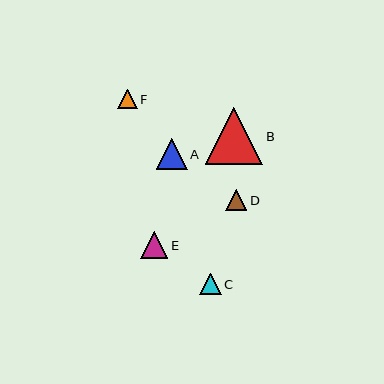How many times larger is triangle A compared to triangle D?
Triangle A is approximately 1.5 times the size of triangle D.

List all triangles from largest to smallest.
From largest to smallest: B, A, E, C, D, F.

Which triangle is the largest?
Triangle B is the largest with a size of approximately 57 pixels.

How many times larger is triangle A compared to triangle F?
Triangle A is approximately 1.6 times the size of triangle F.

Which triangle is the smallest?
Triangle F is the smallest with a size of approximately 19 pixels.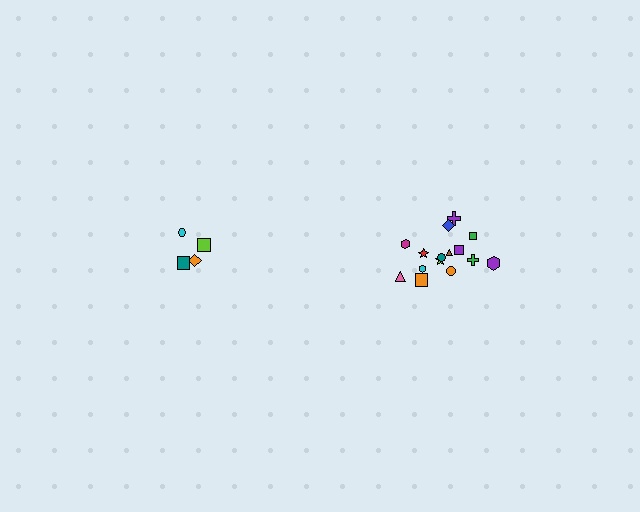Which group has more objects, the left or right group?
The right group.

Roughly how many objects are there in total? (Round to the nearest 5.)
Roughly 20 objects in total.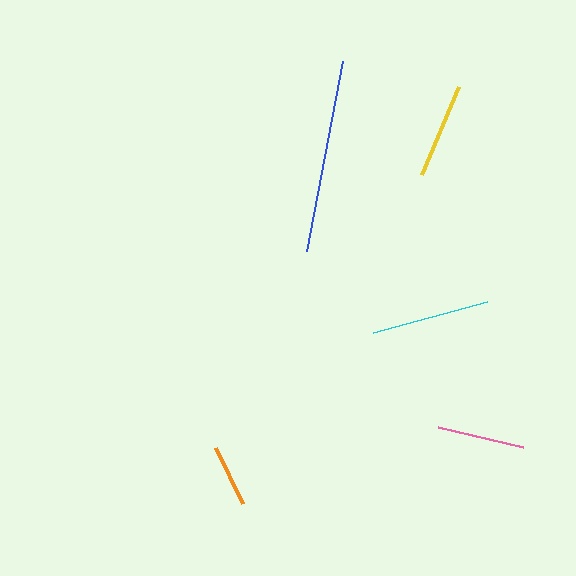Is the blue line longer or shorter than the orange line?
The blue line is longer than the orange line.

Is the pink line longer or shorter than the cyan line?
The cyan line is longer than the pink line.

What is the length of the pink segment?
The pink segment is approximately 87 pixels long.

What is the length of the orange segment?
The orange segment is approximately 63 pixels long.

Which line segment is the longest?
The blue line is the longest at approximately 194 pixels.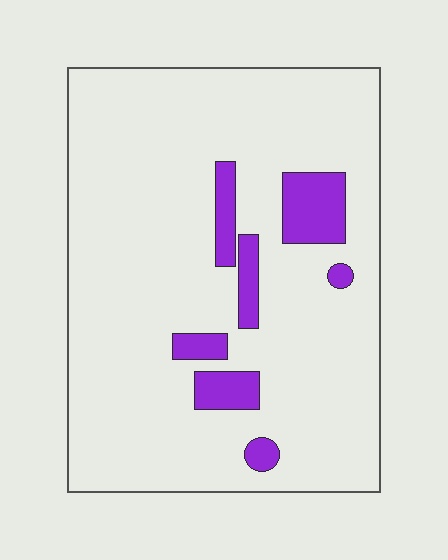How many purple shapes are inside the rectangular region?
7.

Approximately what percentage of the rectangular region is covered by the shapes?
Approximately 10%.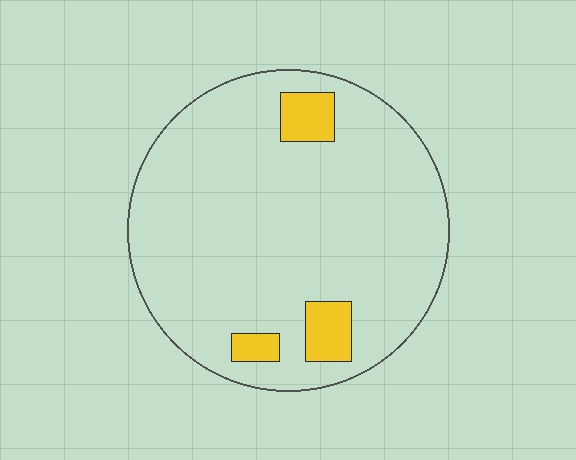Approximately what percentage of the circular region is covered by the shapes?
Approximately 10%.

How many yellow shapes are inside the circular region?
3.